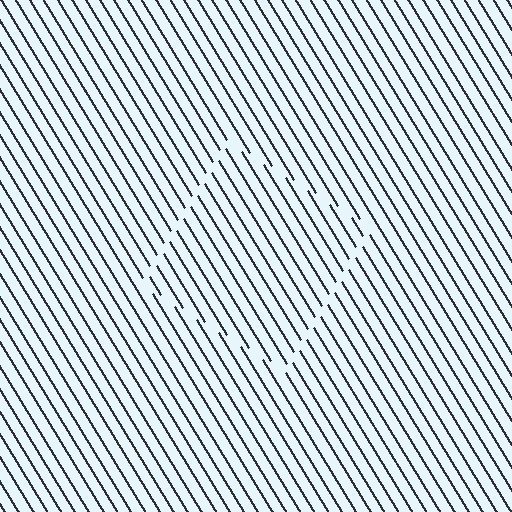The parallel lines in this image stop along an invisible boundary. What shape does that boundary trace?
An illusory square. The interior of the shape contains the same grating, shifted by half a period — the contour is defined by the phase discontinuity where line-ends from the inner and outer gratings abut.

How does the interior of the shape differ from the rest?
The interior of the shape contains the same grating, shifted by half a period — the contour is defined by the phase discontinuity where line-ends from the inner and outer gratings abut.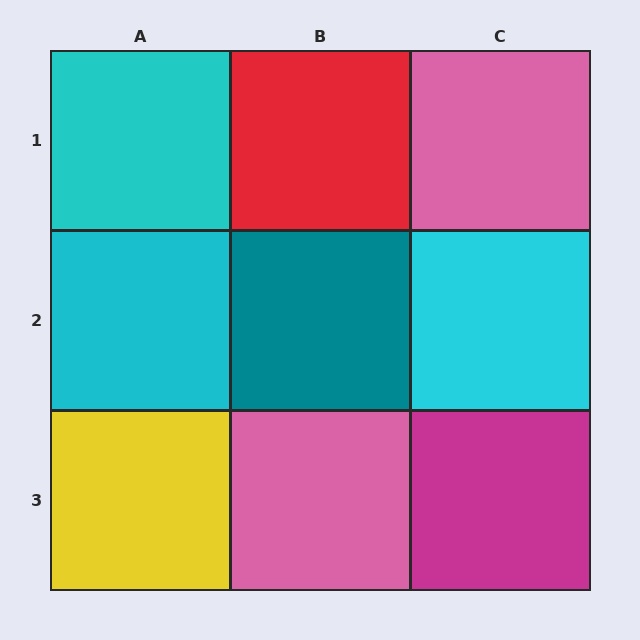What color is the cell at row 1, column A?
Cyan.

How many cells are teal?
1 cell is teal.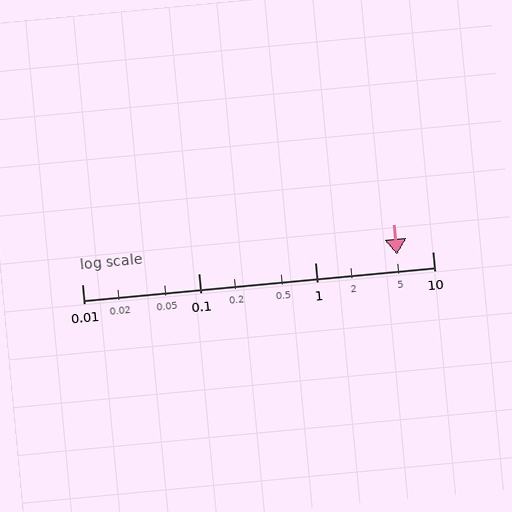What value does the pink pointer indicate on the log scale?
The pointer indicates approximately 5.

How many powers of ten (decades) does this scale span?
The scale spans 3 decades, from 0.01 to 10.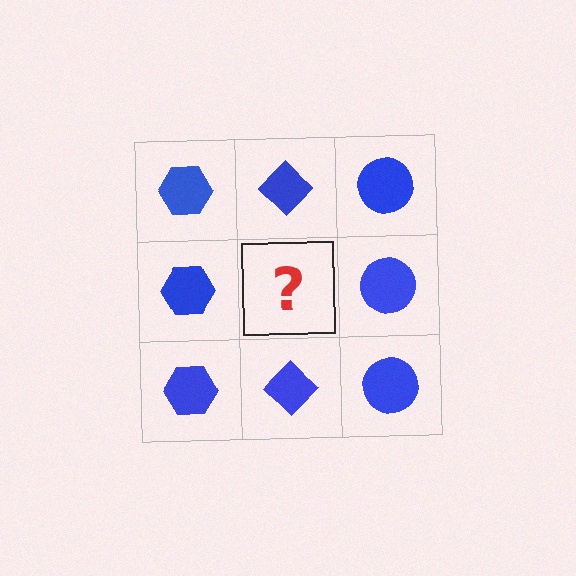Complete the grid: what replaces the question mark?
The question mark should be replaced with a blue diamond.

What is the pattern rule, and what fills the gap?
The rule is that each column has a consistent shape. The gap should be filled with a blue diamond.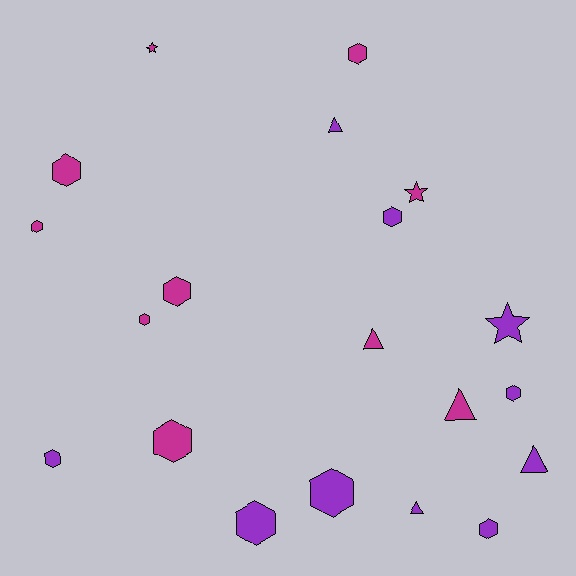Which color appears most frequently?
Purple, with 10 objects.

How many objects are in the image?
There are 20 objects.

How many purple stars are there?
There is 1 purple star.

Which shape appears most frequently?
Hexagon, with 12 objects.